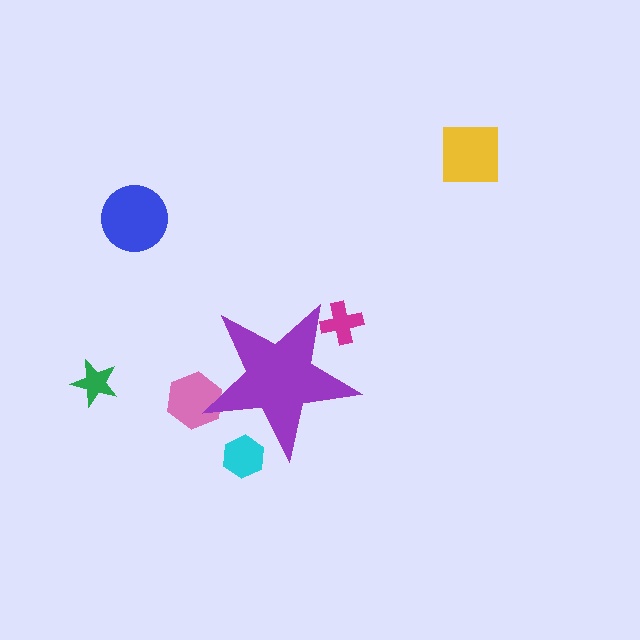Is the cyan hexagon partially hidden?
Yes, the cyan hexagon is partially hidden behind the purple star.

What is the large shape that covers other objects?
A purple star.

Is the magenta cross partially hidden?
Yes, the magenta cross is partially hidden behind the purple star.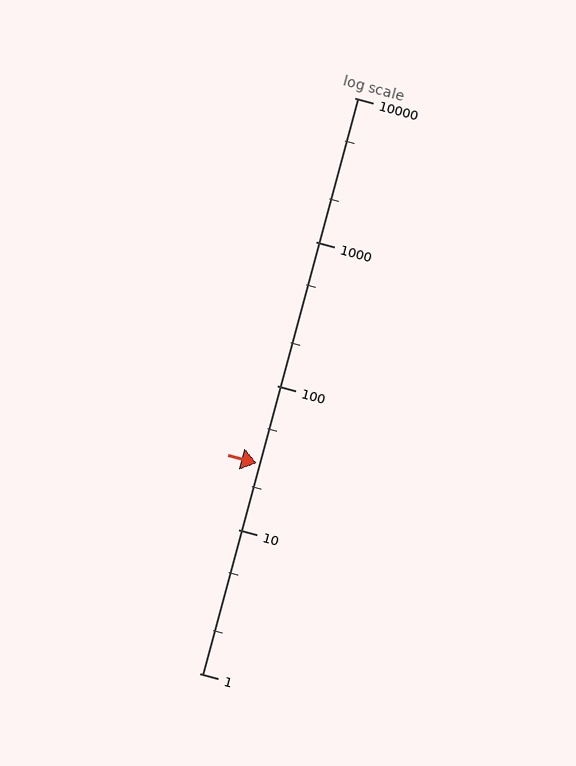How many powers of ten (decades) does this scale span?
The scale spans 4 decades, from 1 to 10000.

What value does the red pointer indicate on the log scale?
The pointer indicates approximately 29.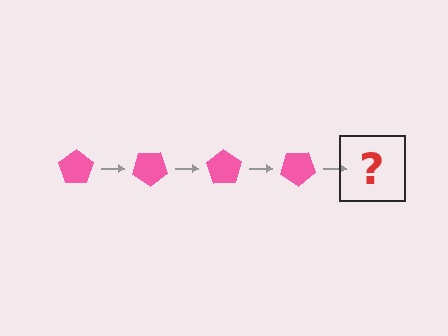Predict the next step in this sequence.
The next step is a pink pentagon rotated 140 degrees.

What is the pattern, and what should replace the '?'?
The pattern is that the pentagon rotates 35 degrees each step. The '?' should be a pink pentagon rotated 140 degrees.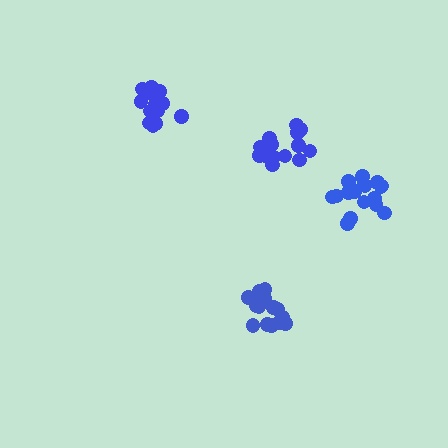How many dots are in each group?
Group 1: 14 dots, Group 2: 14 dots, Group 3: 15 dots, Group 4: 17 dots (60 total).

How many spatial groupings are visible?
There are 4 spatial groupings.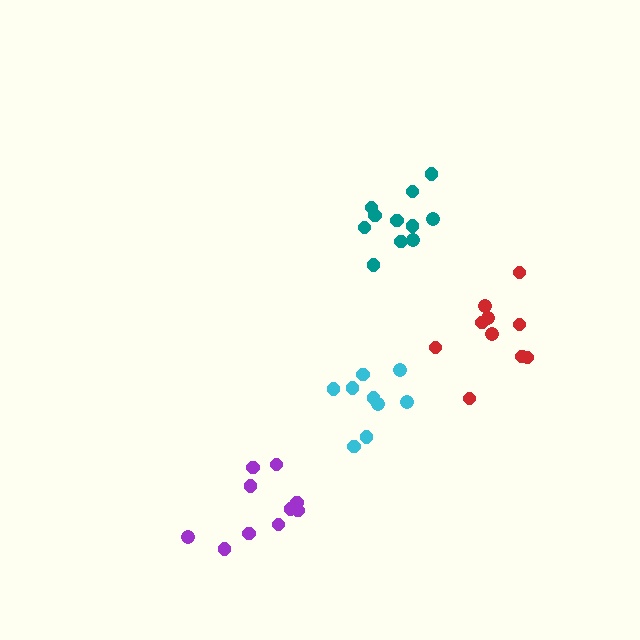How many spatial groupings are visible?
There are 4 spatial groupings.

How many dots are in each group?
Group 1: 10 dots, Group 2: 11 dots, Group 3: 10 dots, Group 4: 9 dots (40 total).